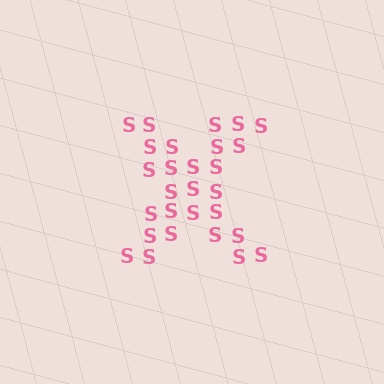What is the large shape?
The large shape is the letter X.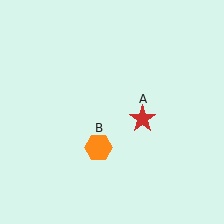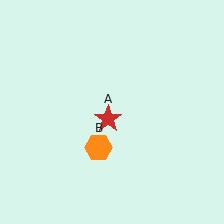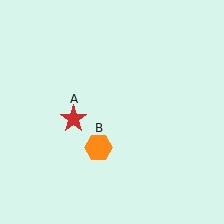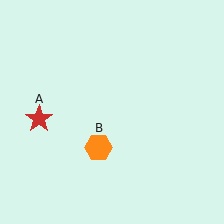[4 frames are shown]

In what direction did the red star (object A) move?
The red star (object A) moved left.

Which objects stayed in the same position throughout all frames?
Orange hexagon (object B) remained stationary.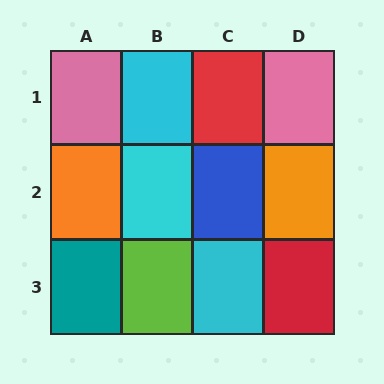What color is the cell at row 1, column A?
Pink.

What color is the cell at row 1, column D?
Pink.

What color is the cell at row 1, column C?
Red.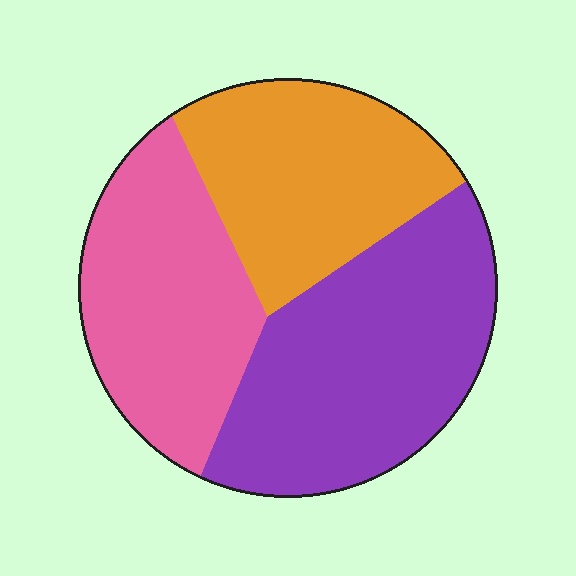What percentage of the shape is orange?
Orange takes up about one third (1/3) of the shape.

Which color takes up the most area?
Purple, at roughly 40%.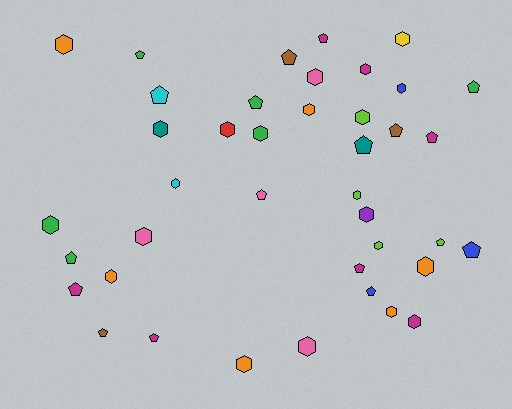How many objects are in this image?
There are 40 objects.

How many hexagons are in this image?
There are 22 hexagons.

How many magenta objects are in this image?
There are 7 magenta objects.